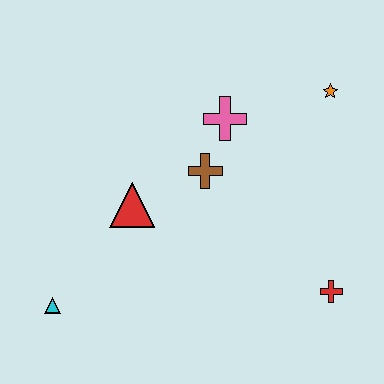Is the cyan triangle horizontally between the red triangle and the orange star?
No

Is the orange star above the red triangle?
Yes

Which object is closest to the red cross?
The brown cross is closest to the red cross.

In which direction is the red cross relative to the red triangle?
The red cross is to the right of the red triangle.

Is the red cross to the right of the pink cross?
Yes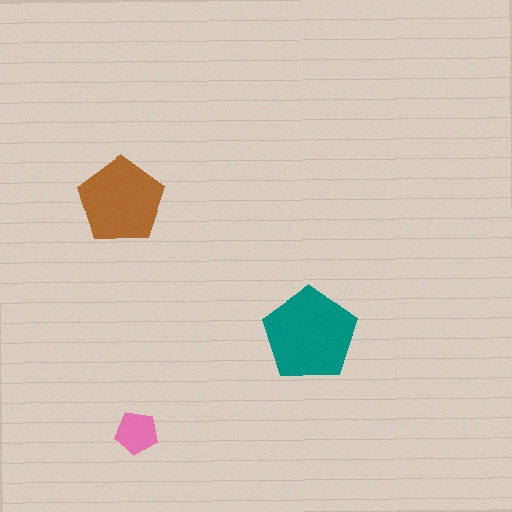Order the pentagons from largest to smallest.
the teal one, the brown one, the pink one.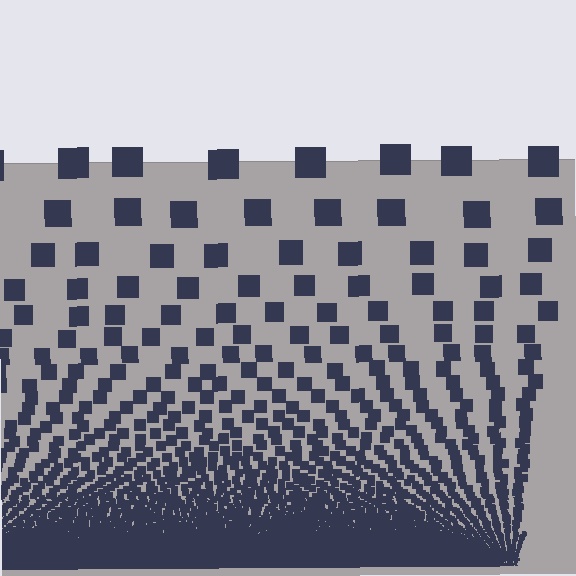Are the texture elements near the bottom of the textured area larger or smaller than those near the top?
Smaller. The gradient is inverted — elements near the bottom are smaller and denser.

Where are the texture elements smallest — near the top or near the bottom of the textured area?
Near the bottom.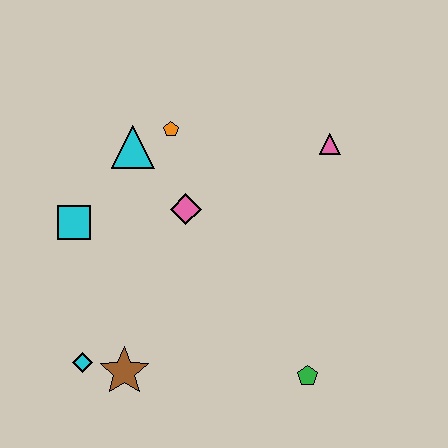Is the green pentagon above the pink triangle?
No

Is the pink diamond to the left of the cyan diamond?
No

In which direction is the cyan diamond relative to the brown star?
The cyan diamond is to the left of the brown star.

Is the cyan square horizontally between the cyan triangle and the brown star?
No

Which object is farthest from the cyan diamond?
The pink triangle is farthest from the cyan diamond.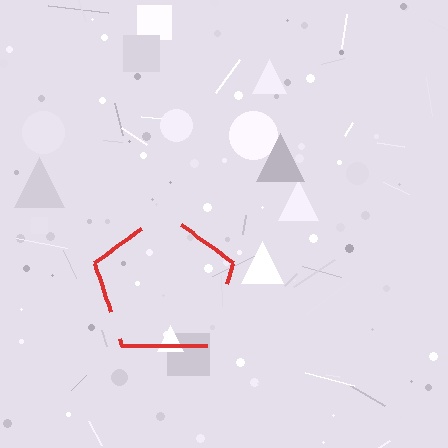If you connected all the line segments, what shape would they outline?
They would outline a pentagon.